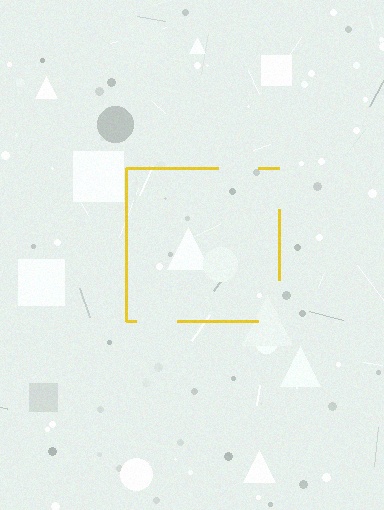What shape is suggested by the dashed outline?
The dashed outline suggests a square.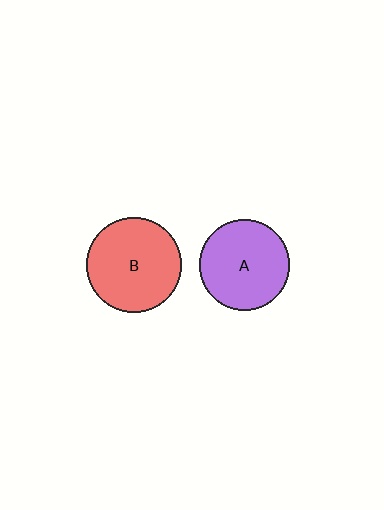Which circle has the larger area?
Circle B (red).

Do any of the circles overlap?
No, none of the circles overlap.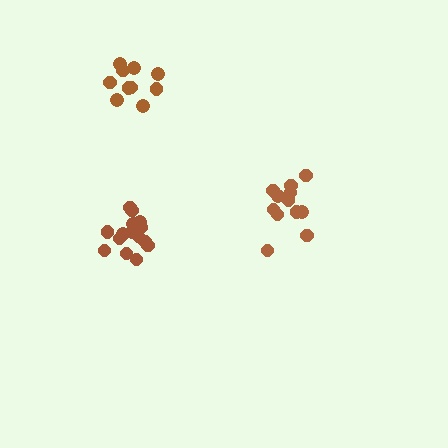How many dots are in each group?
Group 1: 12 dots, Group 2: 15 dots, Group 3: 10 dots (37 total).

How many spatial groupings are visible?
There are 3 spatial groupings.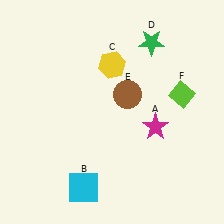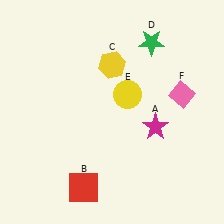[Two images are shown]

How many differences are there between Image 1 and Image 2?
There are 3 differences between the two images.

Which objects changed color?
B changed from cyan to red. E changed from brown to yellow. F changed from lime to pink.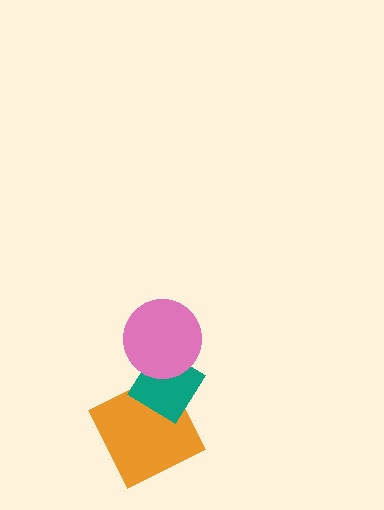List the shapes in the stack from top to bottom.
From top to bottom: the pink circle, the teal diamond, the orange square.